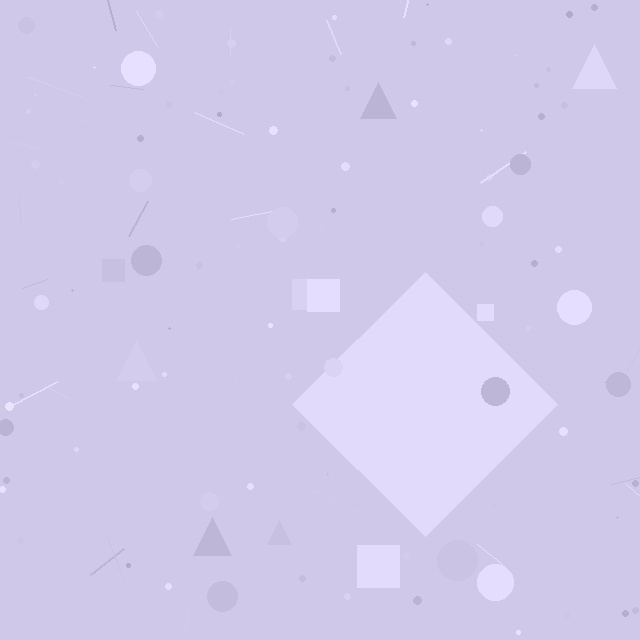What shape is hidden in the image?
A diamond is hidden in the image.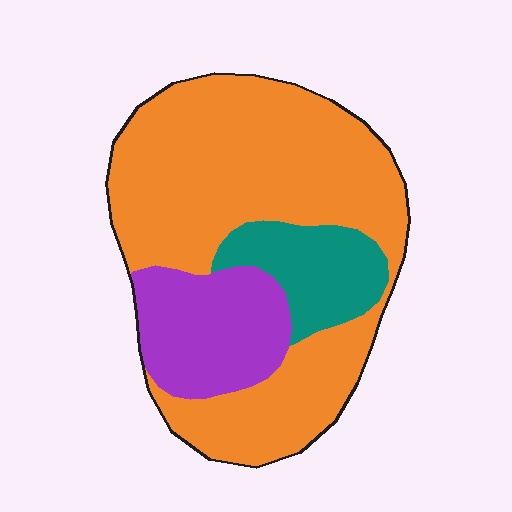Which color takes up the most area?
Orange, at roughly 65%.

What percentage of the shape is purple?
Purple covers 20% of the shape.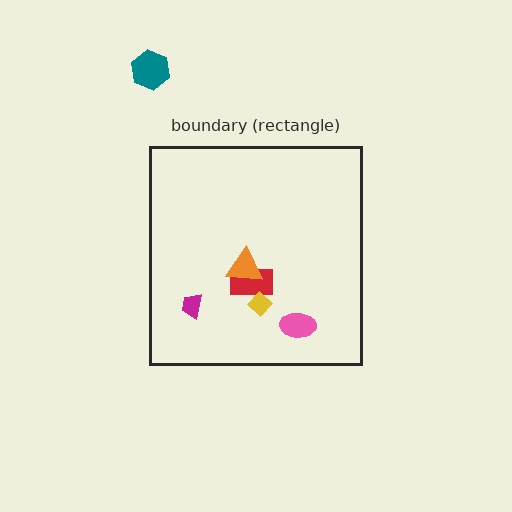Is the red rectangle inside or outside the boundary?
Inside.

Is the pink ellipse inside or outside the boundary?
Inside.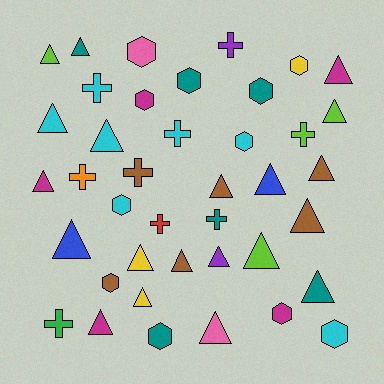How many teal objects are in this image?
There are 6 teal objects.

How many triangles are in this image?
There are 20 triangles.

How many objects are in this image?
There are 40 objects.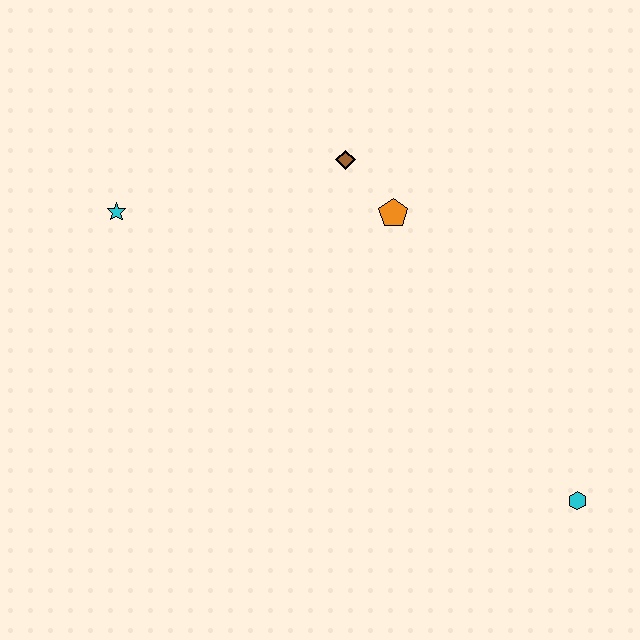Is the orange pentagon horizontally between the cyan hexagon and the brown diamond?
Yes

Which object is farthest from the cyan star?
The cyan hexagon is farthest from the cyan star.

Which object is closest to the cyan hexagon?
The orange pentagon is closest to the cyan hexagon.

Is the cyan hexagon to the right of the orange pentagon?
Yes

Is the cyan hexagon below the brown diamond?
Yes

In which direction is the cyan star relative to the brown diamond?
The cyan star is to the left of the brown diamond.